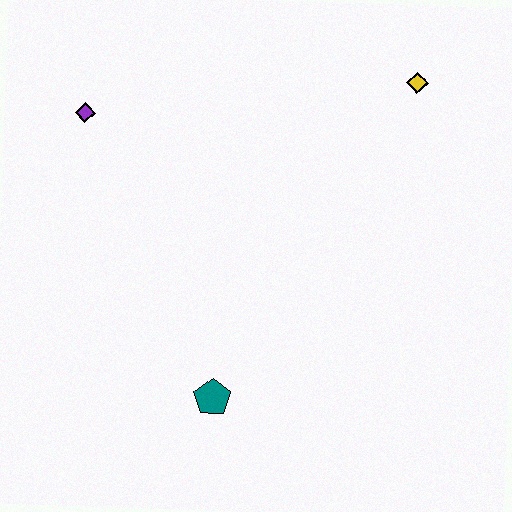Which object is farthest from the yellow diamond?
The teal pentagon is farthest from the yellow diamond.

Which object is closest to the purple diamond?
The teal pentagon is closest to the purple diamond.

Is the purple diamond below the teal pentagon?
No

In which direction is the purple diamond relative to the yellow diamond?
The purple diamond is to the left of the yellow diamond.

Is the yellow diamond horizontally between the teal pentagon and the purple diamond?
No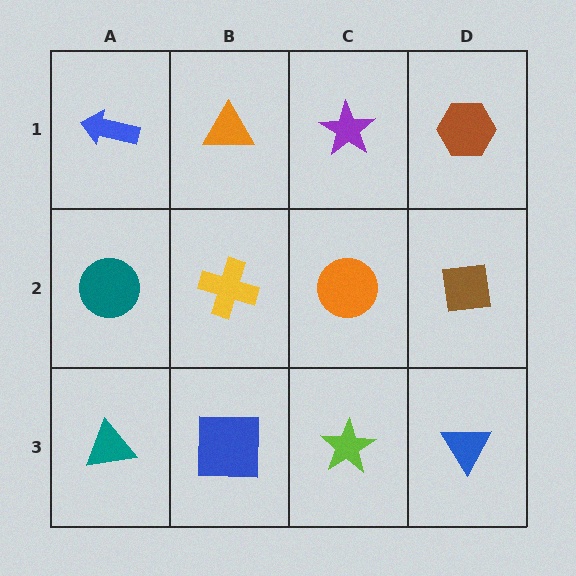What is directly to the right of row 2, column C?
A brown square.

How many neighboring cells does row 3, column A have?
2.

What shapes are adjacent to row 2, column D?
A brown hexagon (row 1, column D), a blue triangle (row 3, column D), an orange circle (row 2, column C).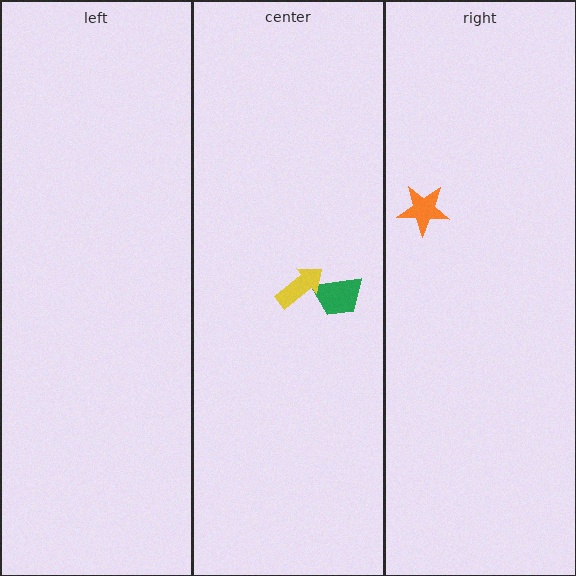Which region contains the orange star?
The right region.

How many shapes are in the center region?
2.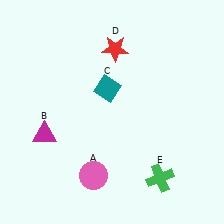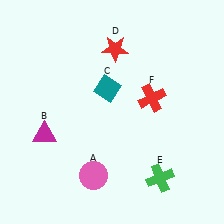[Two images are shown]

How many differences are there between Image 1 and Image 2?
There is 1 difference between the two images.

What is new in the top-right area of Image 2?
A red cross (F) was added in the top-right area of Image 2.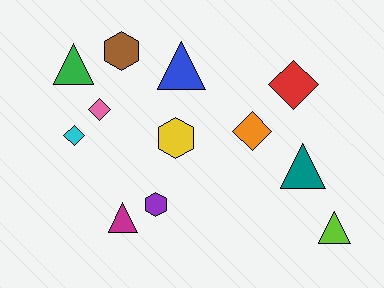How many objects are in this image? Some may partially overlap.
There are 12 objects.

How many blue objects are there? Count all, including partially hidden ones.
There is 1 blue object.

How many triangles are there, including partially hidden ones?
There are 5 triangles.